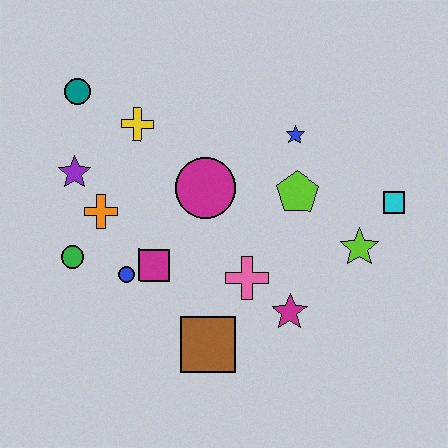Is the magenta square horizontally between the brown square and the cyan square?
No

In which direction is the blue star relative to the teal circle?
The blue star is to the right of the teal circle.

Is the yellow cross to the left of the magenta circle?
Yes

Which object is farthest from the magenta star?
The teal circle is farthest from the magenta star.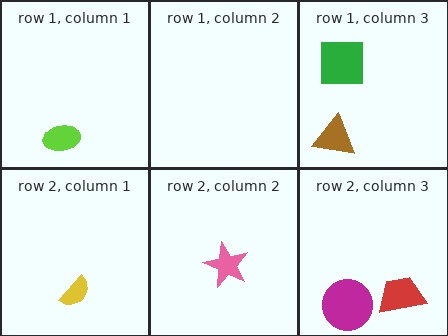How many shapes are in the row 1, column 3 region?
2.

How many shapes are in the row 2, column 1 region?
1.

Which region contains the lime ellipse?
The row 1, column 1 region.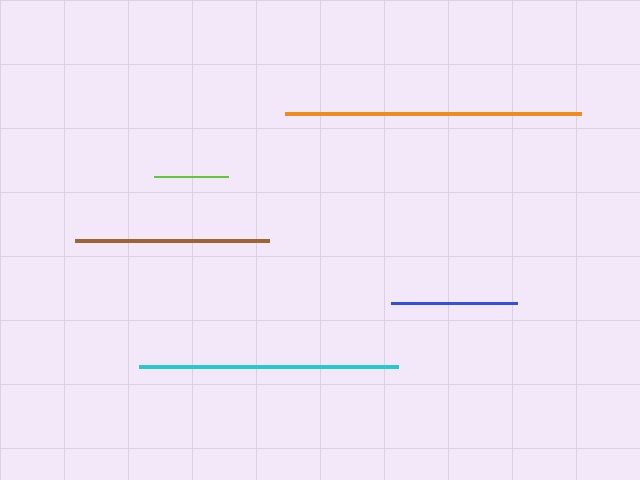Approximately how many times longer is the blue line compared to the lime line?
The blue line is approximately 1.7 times the length of the lime line.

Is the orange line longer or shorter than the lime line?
The orange line is longer than the lime line.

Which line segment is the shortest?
The lime line is the shortest at approximately 75 pixels.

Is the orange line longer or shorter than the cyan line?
The orange line is longer than the cyan line.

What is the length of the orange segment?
The orange segment is approximately 296 pixels long.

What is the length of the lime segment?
The lime segment is approximately 75 pixels long.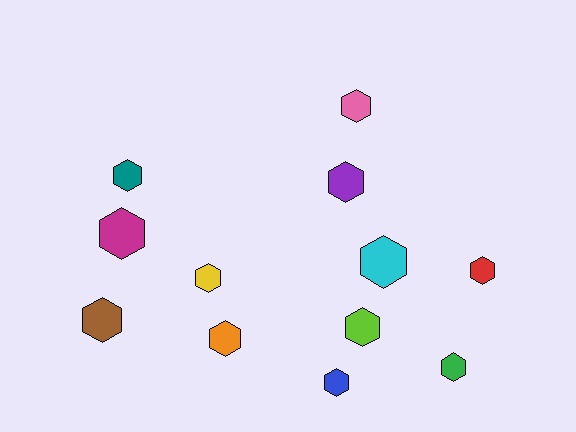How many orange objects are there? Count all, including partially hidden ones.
There is 1 orange object.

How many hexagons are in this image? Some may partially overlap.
There are 12 hexagons.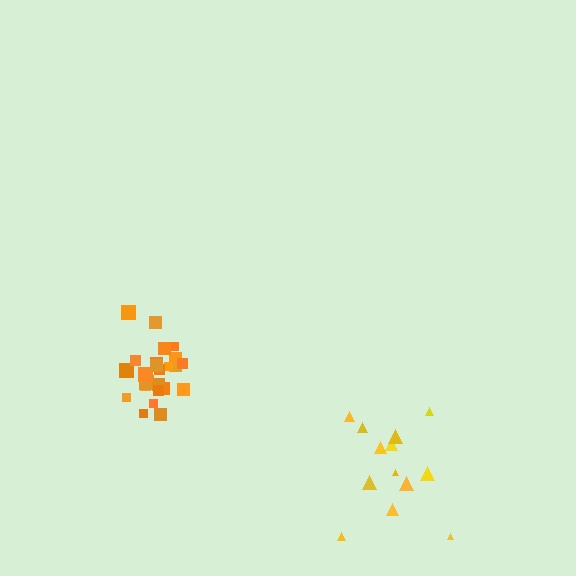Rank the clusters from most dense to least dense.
orange, yellow.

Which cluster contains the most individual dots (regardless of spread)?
Orange (24).